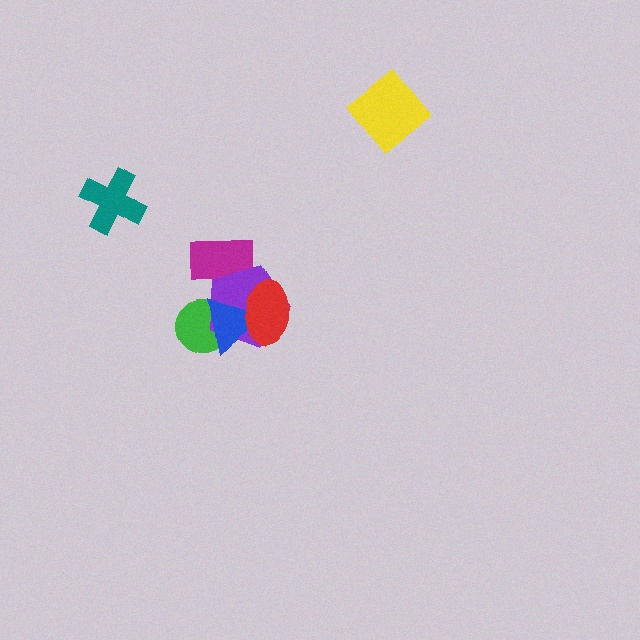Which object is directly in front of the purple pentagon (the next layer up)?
The blue triangle is directly in front of the purple pentagon.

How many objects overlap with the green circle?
2 objects overlap with the green circle.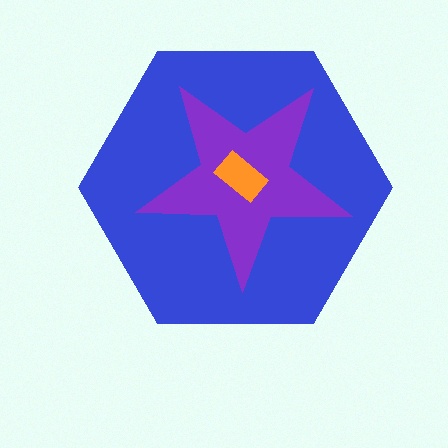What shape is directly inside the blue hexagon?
The purple star.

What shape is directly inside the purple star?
The orange rectangle.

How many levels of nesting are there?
3.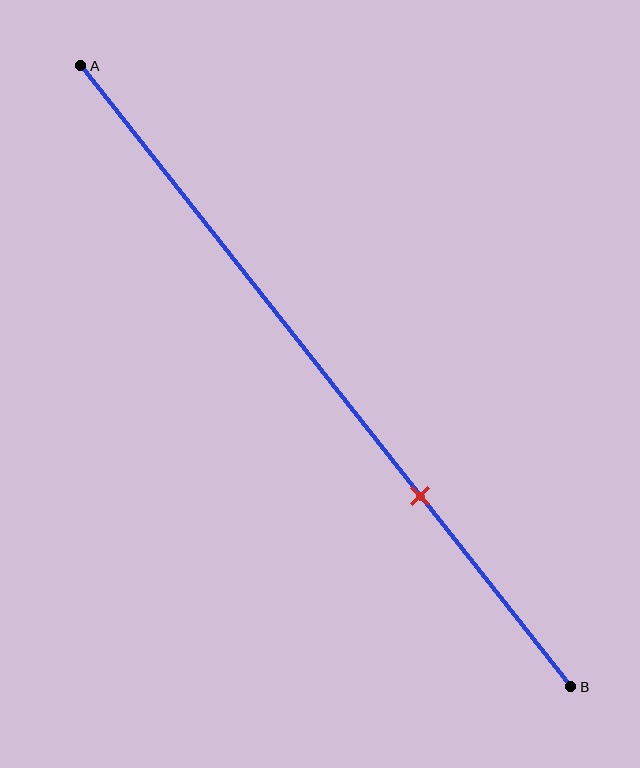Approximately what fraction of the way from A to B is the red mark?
The red mark is approximately 70% of the way from A to B.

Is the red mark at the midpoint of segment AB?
No, the mark is at about 70% from A, not at the 50% midpoint.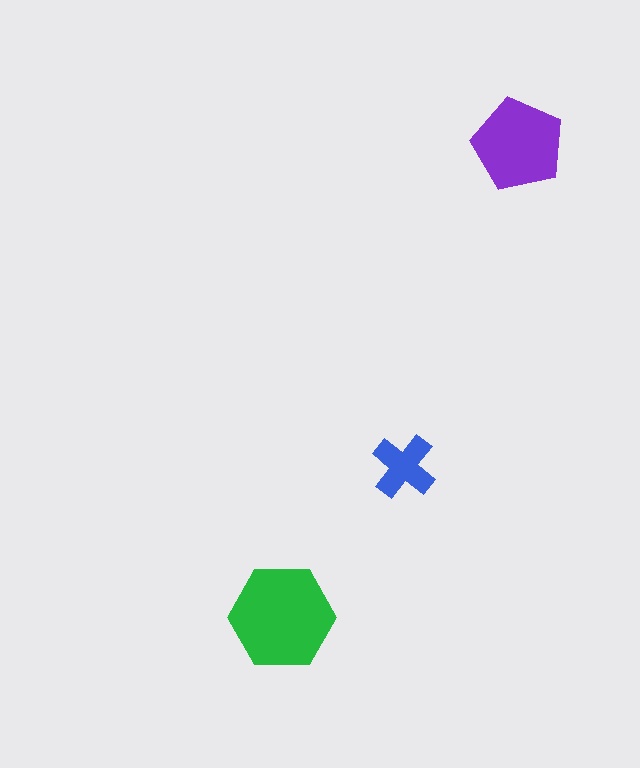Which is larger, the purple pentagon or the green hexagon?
The green hexagon.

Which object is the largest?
The green hexagon.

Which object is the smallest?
The blue cross.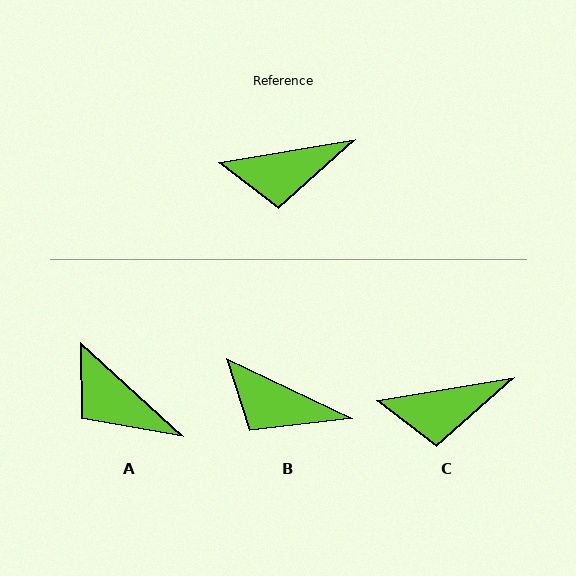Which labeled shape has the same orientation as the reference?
C.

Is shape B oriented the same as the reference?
No, it is off by about 35 degrees.